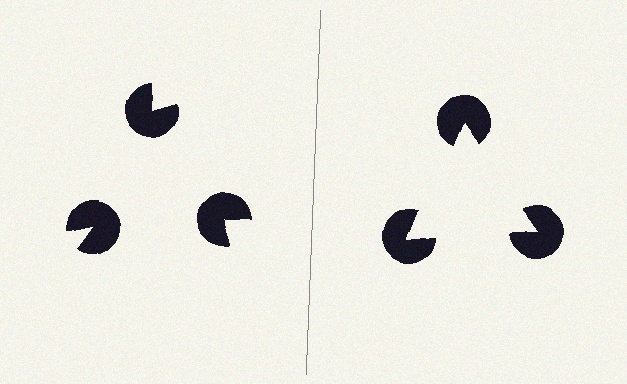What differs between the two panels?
The pac-man discs are positioned identically on both sides; only the wedge orientations differ. On the right they align to a triangle; on the left they are misaligned.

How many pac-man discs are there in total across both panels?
6 — 3 on each side.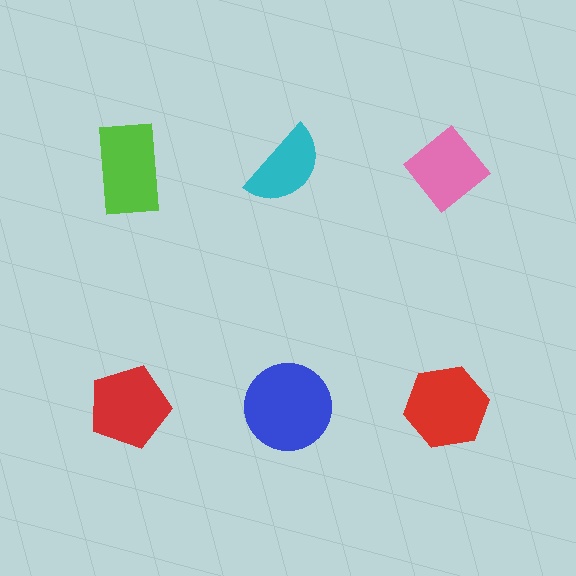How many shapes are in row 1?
3 shapes.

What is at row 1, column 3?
A pink diamond.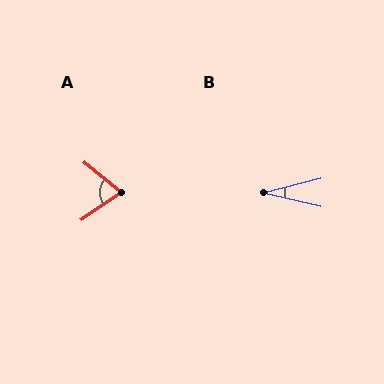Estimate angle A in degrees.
Approximately 74 degrees.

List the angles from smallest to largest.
B (28°), A (74°).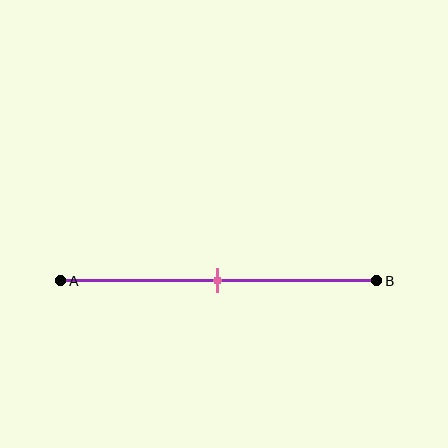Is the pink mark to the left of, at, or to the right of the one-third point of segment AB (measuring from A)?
The pink mark is to the right of the one-third point of segment AB.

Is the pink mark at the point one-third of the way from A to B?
No, the mark is at about 50% from A, not at the 33% one-third point.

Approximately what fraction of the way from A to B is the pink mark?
The pink mark is approximately 50% of the way from A to B.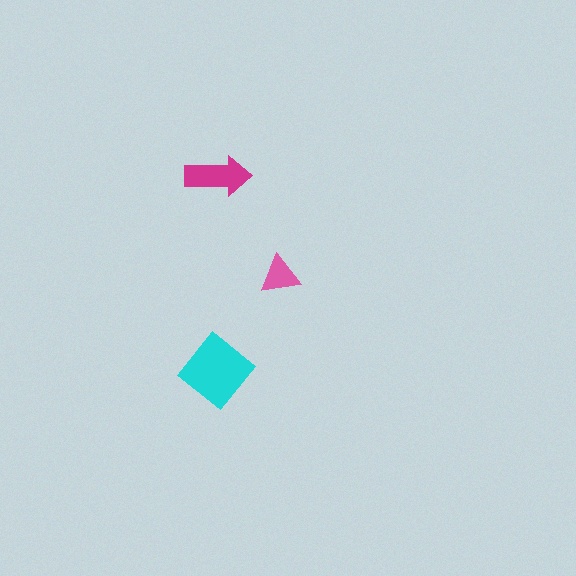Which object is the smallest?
The pink triangle.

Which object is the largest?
The cyan diamond.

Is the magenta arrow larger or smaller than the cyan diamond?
Smaller.